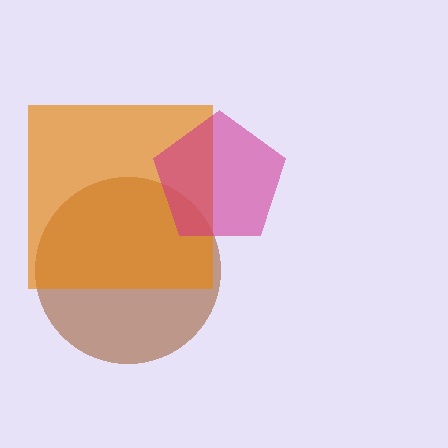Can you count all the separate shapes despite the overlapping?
Yes, there are 3 separate shapes.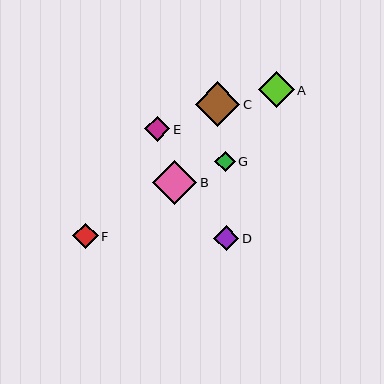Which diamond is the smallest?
Diamond G is the smallest with a size of approximately 20 pixels.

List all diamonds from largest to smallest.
From largest to smallest: B, C, A, F, E, D, G.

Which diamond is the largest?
Diamond B is the largest with a size of approximately 44 pixels.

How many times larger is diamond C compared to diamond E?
Diamond C is approximately 1.8 times the size of diamond E.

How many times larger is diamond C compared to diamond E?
Diamond C is approximately 1.8 times the size of diamond E.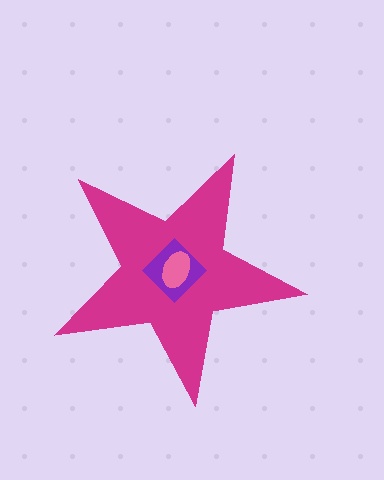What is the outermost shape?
The magenta star.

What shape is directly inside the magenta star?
The purple diamond.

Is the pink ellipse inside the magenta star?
Yes.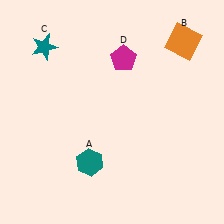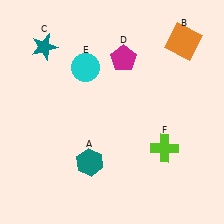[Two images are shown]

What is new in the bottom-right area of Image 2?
A lime cross (F) was added in the bottom-right area of Image 2.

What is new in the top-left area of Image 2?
A cyan circle (E) was added in the top-left area of Image 2.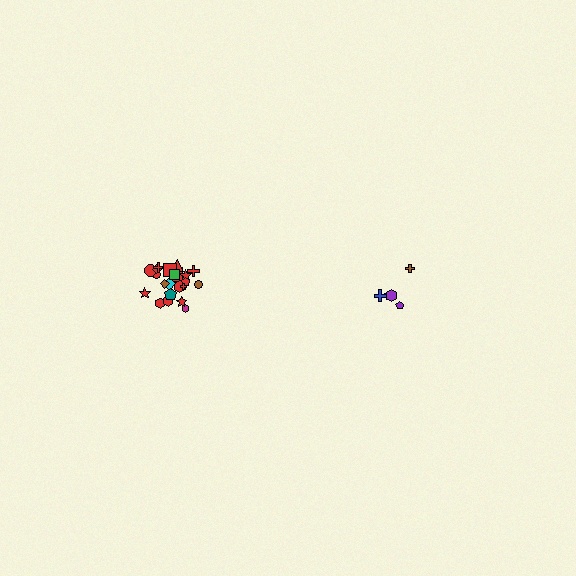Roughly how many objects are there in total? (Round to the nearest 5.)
Roughly 25 objects in total.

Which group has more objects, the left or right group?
The left group.